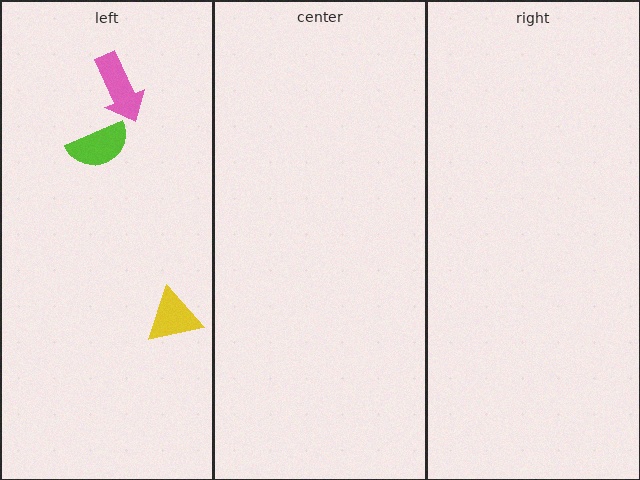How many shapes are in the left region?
3.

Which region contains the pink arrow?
The left region.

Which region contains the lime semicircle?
The left region.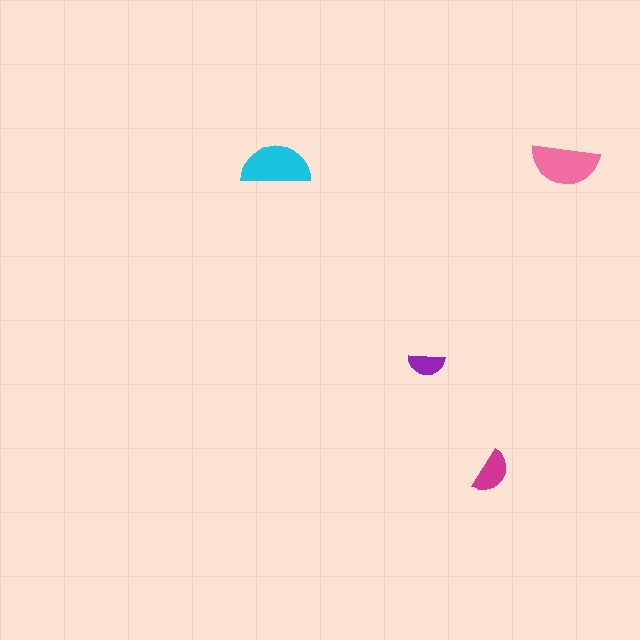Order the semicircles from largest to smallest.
the cyan one, the pink one, the magenta one, the purple one.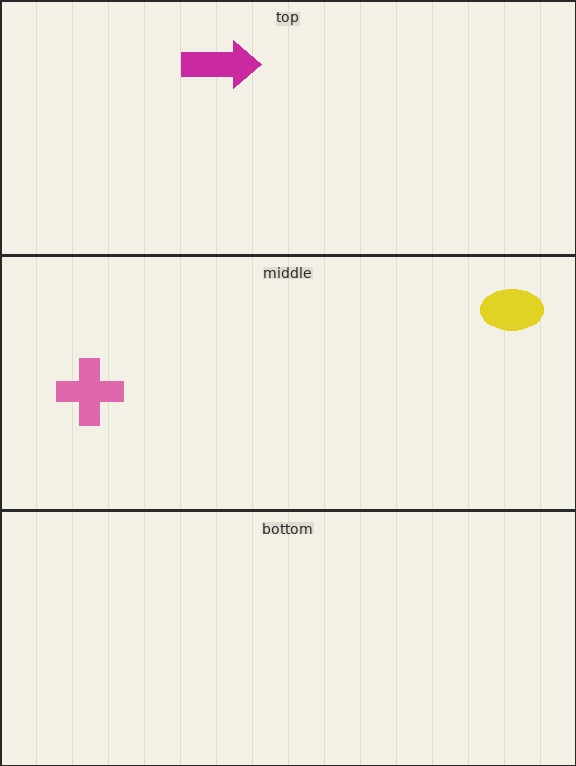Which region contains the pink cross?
The middle region.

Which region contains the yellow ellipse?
The middle region.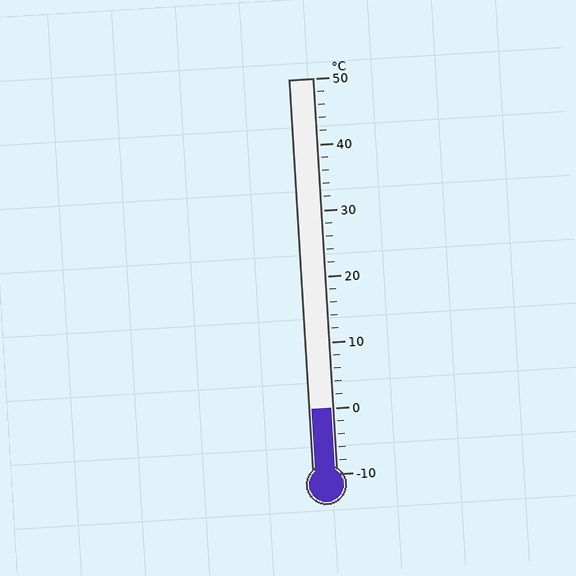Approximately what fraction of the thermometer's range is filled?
The thermometer is filled to approximately 15% of its range.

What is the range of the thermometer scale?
The thermometer scale ranges from -10°C to 50°C.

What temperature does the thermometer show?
The thermometer shows approximately 0°C.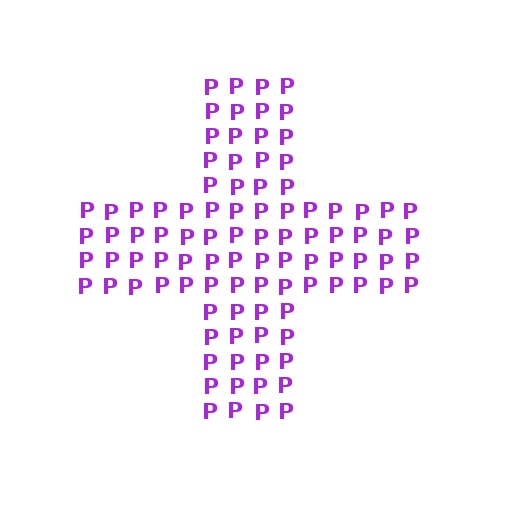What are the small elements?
The small elements are letter P's.